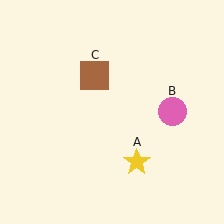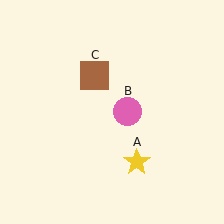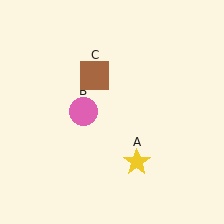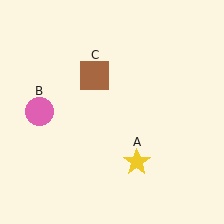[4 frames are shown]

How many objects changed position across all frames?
1 object changed position: pink circle (object B).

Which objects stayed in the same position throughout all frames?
Yellow star (object A) and brown square (object C) remained stationary.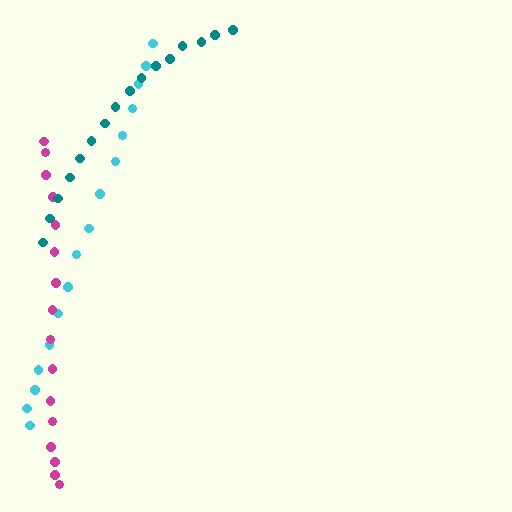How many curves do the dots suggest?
There are 3 distinct paths.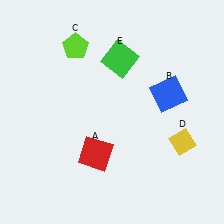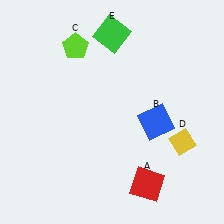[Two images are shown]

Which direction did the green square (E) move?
The green square (E) moved up.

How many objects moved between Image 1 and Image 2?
3 objects moved between the two images.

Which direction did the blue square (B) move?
The blue square (B) moved down.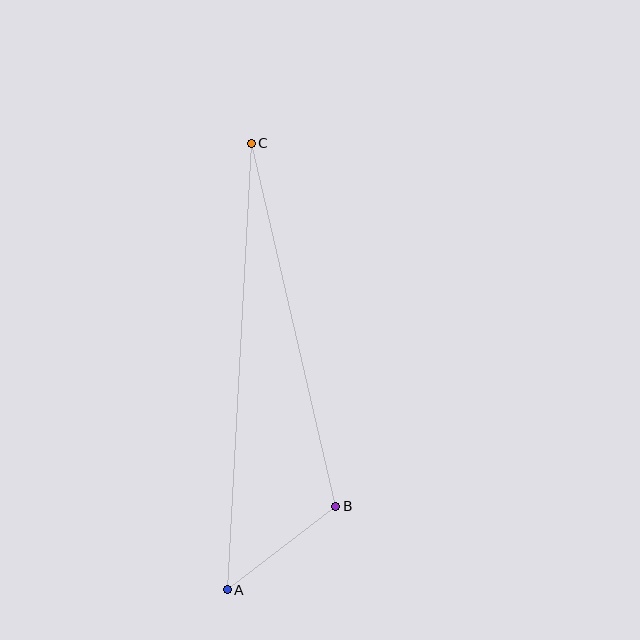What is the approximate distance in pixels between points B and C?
The distance between B and C is approximately 373 pixels.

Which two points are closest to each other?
Points A and B are closest to each other.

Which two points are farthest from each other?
Points A and C are farthest from each other.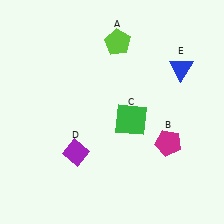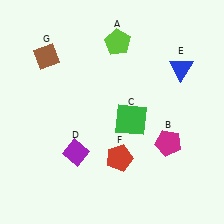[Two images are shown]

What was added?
A red pentagon (F), a brown diamond (G) were added in Image 2.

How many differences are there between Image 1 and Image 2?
There are 2 differences between the two images.